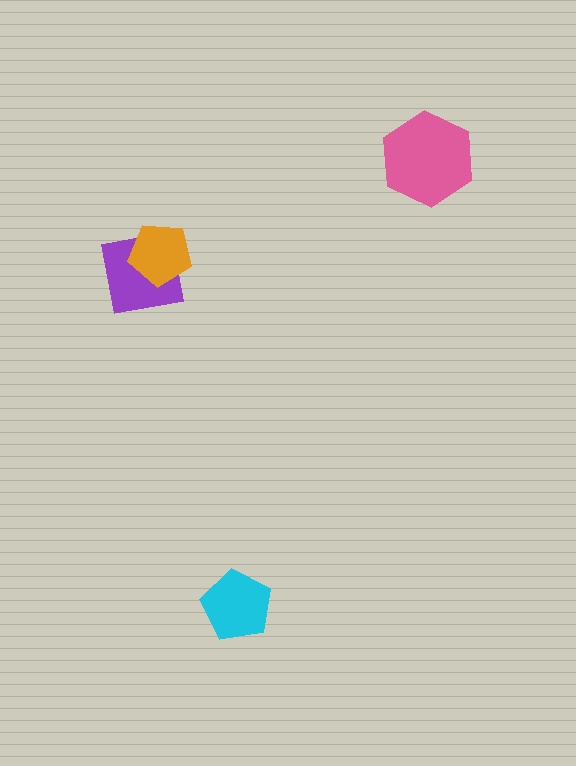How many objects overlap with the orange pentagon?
1 object overlaps with the orange pentagon.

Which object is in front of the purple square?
The orange pentagon is in front of the purple square.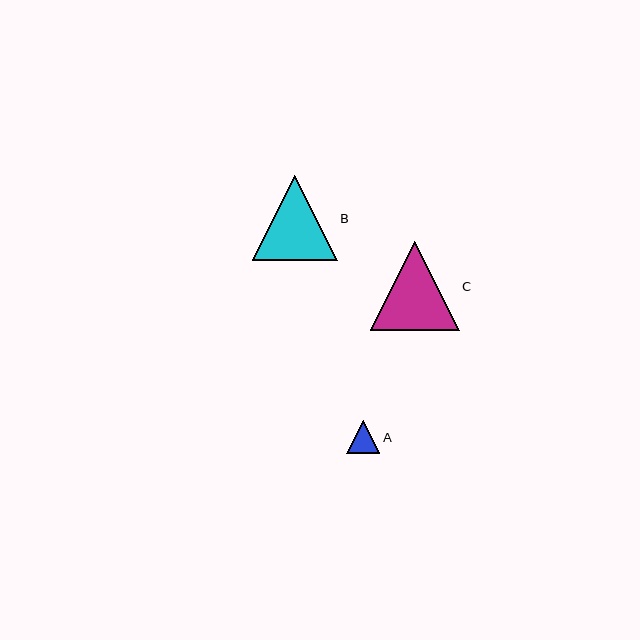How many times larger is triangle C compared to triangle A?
Triangle C is approximately 2.7 times the size of triangle A.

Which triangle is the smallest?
Triangle A is the smallest with a size of approximately 33 pixels.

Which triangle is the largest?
Triangle C is the largest with a size of approximately 89 pixels.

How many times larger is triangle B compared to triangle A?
Triangle B is approximately 2.6 times the size of triangle A.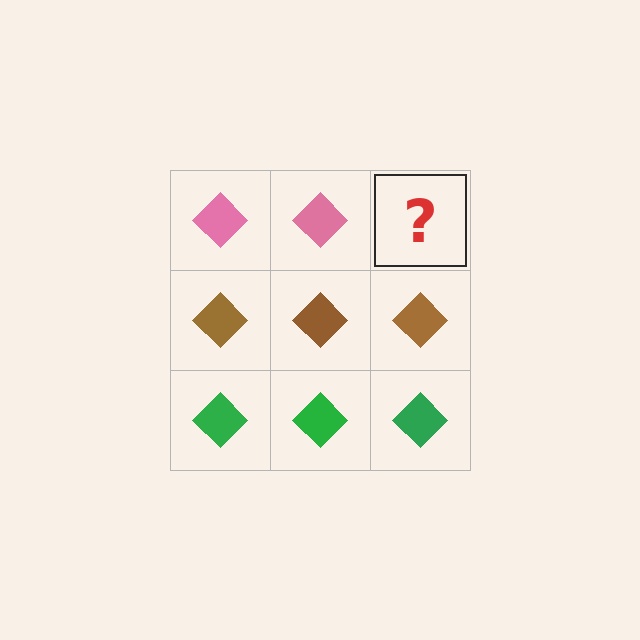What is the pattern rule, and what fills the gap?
The rule is that each row has a consistent color. The gap should be filled with a pink diamond.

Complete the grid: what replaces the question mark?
The question mark should be replaced with a pink diamond.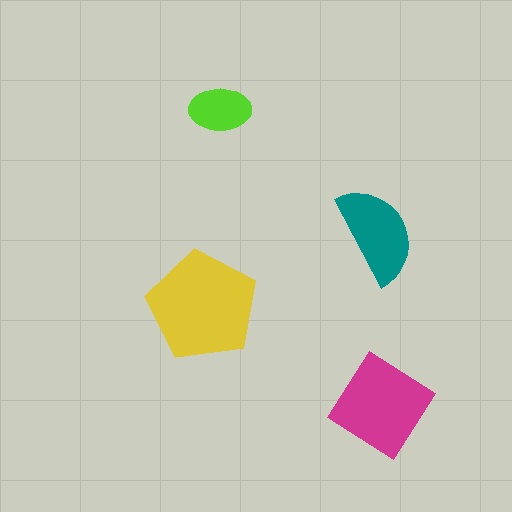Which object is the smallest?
The lime ellipse.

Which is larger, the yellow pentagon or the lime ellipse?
The yellow pentagon.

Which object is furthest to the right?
The magenta diamond is rightmost.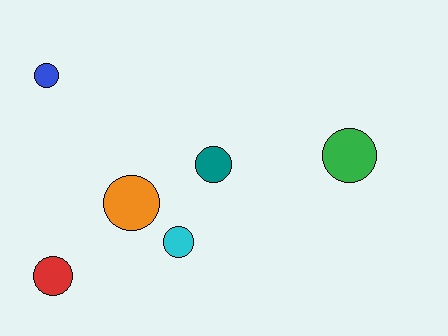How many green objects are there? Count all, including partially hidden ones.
There is 1 green object.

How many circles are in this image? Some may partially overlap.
There are 6 circles.